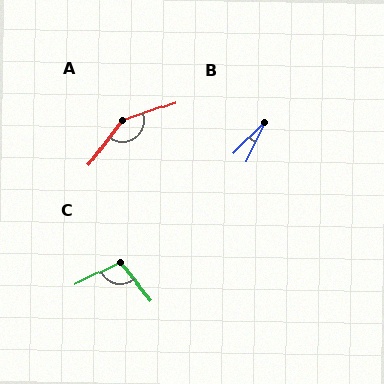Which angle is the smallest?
B, at approximately 20 degrees.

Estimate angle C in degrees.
Approximately 102 degrees.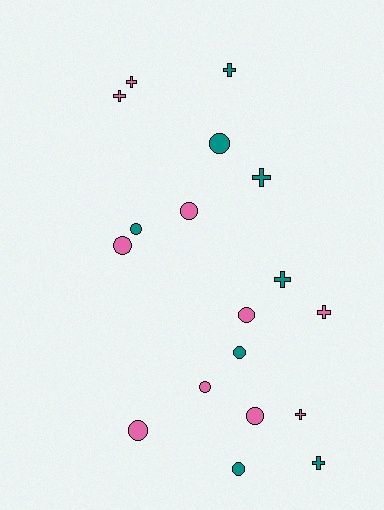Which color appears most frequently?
Pink, with 10 objects.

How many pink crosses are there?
There are 4 pink crosses.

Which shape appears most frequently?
Circle, with 10 objects.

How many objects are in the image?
There are 18 objects.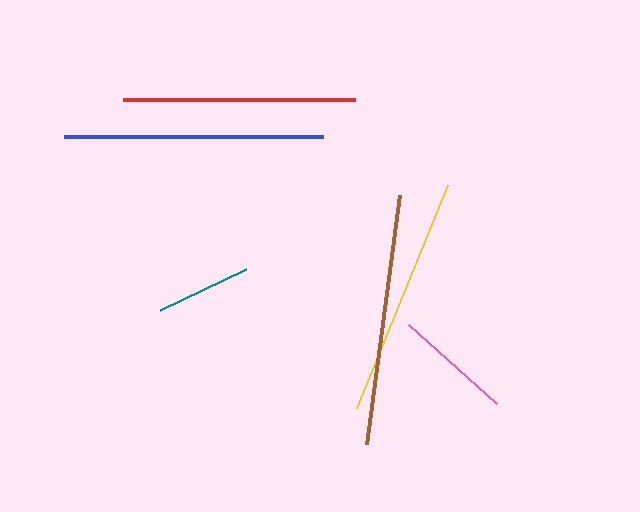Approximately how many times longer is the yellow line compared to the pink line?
The yellow line is approximately 2.0 times the length of the pink line.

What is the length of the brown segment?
The brown segment is approximately 251 pixels long.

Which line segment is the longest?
The blue line is the longest at approximately 259 pixels.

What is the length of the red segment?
The red segment is approximately 231 pixels long.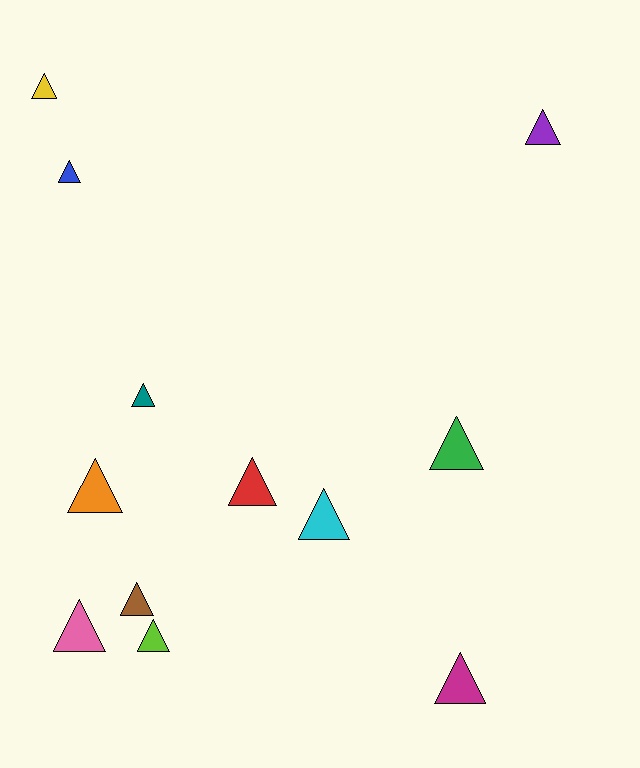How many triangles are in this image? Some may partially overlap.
There are 12 triangles.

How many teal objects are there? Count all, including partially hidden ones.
There is 1 teal object.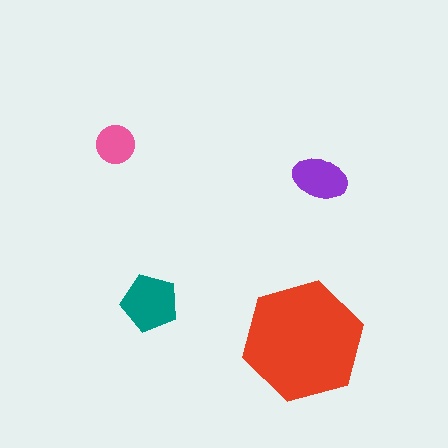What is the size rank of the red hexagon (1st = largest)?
1st.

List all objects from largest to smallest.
The red hexagon, the teal pentagon, the purple ellipse, the pink circle.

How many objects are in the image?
There are 4 objects in the image.